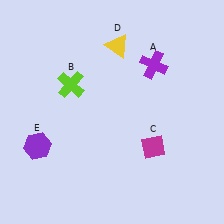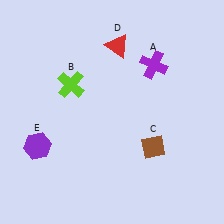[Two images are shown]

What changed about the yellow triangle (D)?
In Image 1, D is yellow. In Image 2, it changed to red.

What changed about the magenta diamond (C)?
In Image 1, C is magenta. In Image 2, it changed to brown.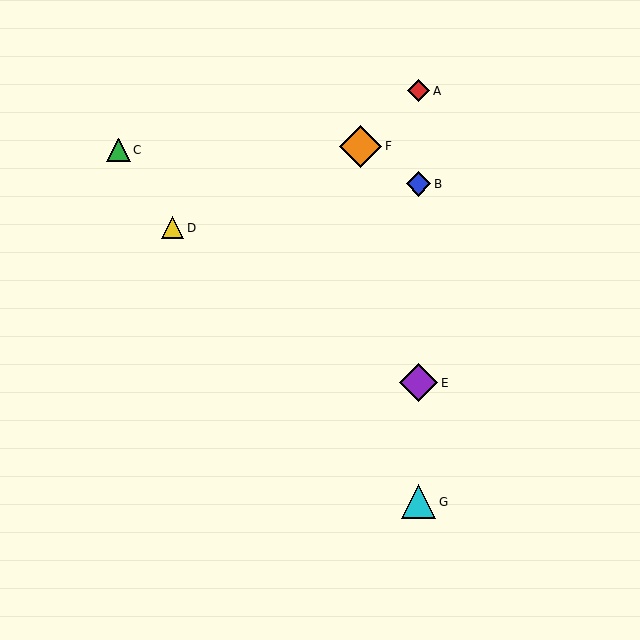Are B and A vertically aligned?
Yes, both are at x≈419.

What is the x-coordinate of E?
Object E is at x≈419.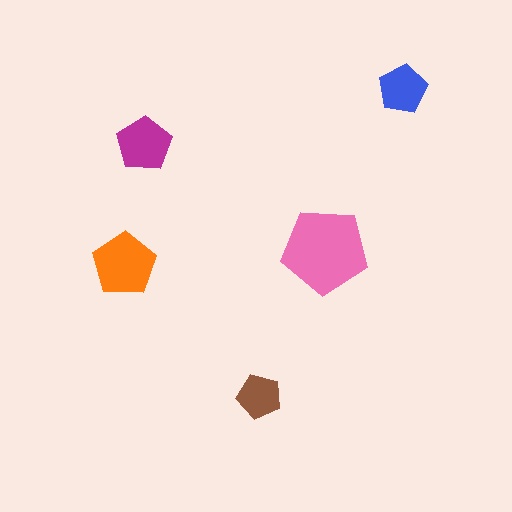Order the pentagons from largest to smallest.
the pink one, the orange one, the magenta one, the blue one, the brown one.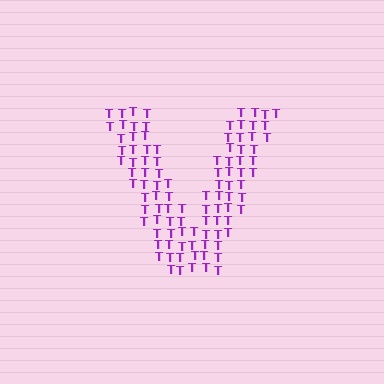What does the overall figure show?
The overall figure shows the letter V.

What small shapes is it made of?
It is made of small letter T's.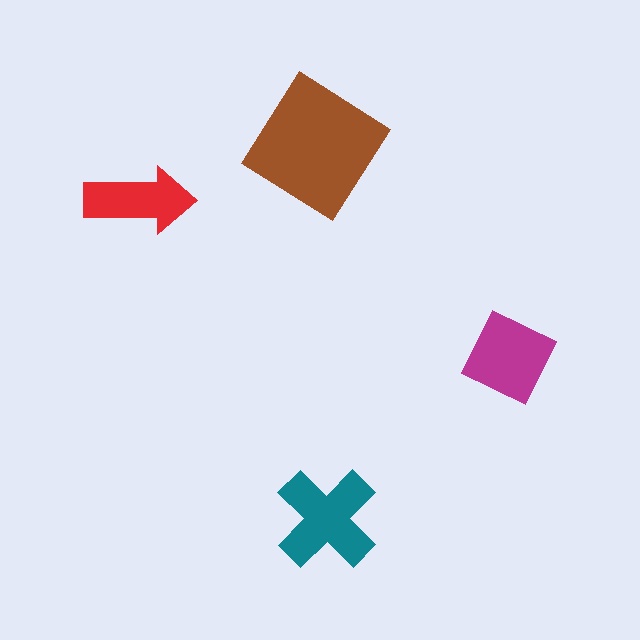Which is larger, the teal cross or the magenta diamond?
The teal cross.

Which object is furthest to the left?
The red arrow is leftmost.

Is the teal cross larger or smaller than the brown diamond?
Smaller.